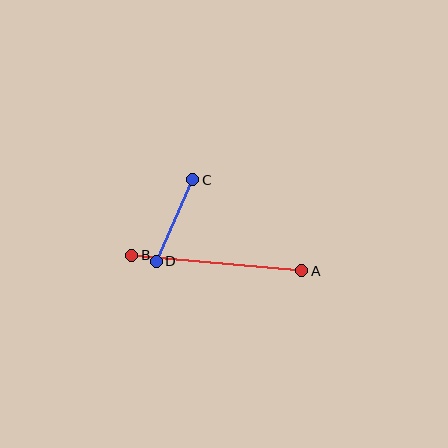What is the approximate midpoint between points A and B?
The midpoint is at approximately (217, 263) pixels.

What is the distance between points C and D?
The distance is approximately 89 pixels.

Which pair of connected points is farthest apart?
Points A and B are farthest apart.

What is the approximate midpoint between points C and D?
The midpoint is at approximately (174, 221) pixels.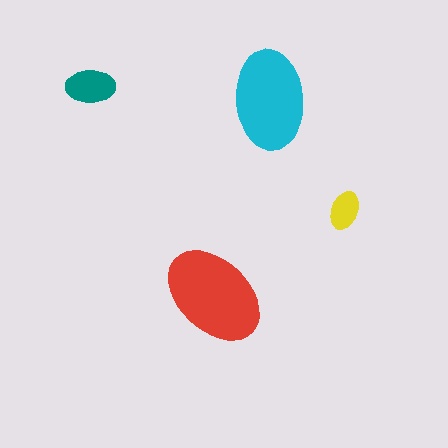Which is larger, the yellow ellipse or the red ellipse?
The red one.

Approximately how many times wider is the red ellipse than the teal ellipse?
About 2 times wider.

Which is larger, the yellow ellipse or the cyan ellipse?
The cyan one.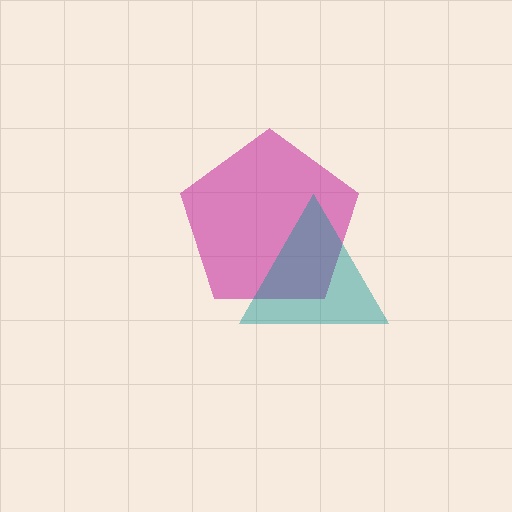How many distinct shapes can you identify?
There are 2 distinct shapes: a magenta pentagon, a teal triangle.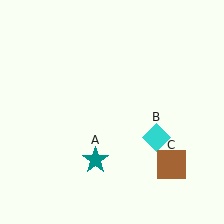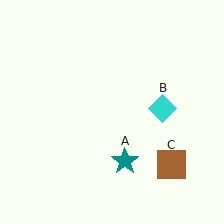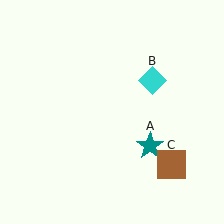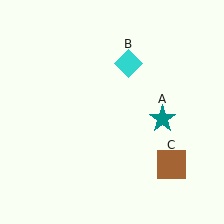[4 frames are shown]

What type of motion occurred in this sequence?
The teal star (object A), cyan diamond (object B) rotated counterclockwise around the center of the scene.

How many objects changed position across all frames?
2 objects changed position: teal star (object A), cyan diamond (object B).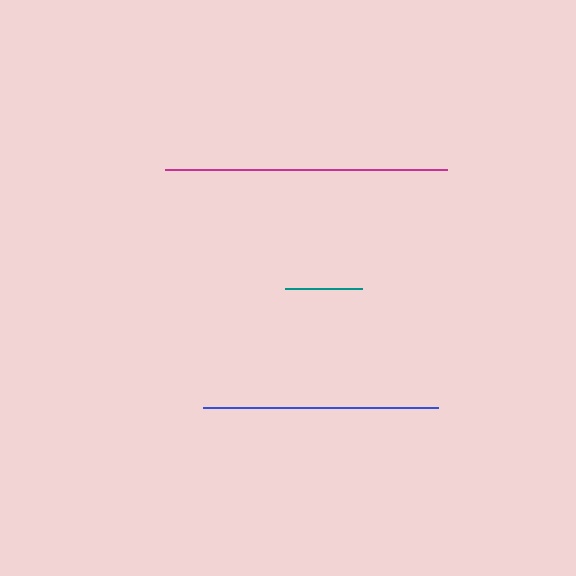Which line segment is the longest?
The magenta line is the longest at approximately 282 pixels.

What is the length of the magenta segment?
The magenta segment is approximately 282 pixels long.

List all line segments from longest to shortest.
From longest to shortest: magenta, blue, teal.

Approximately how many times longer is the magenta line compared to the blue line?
The magenta line is approximately 1.2 times the length of the blue line.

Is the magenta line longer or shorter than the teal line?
The magenta line is longer than the teal line.